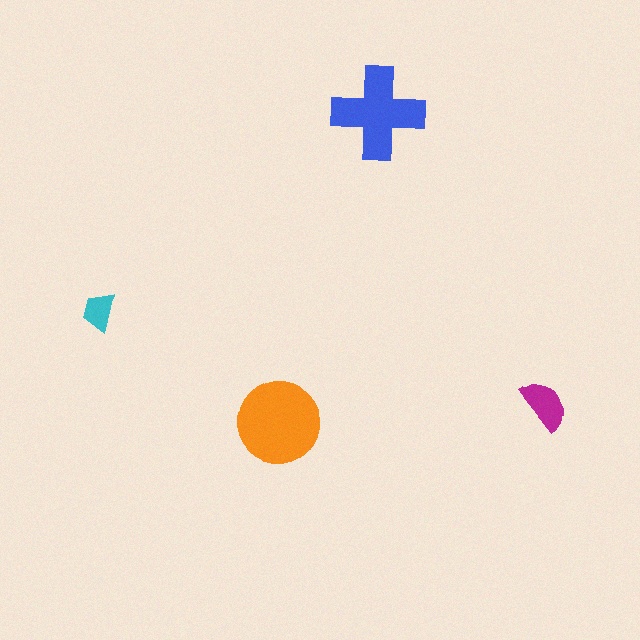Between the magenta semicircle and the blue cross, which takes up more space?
The blue cross.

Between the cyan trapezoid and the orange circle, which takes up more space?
The orange circle.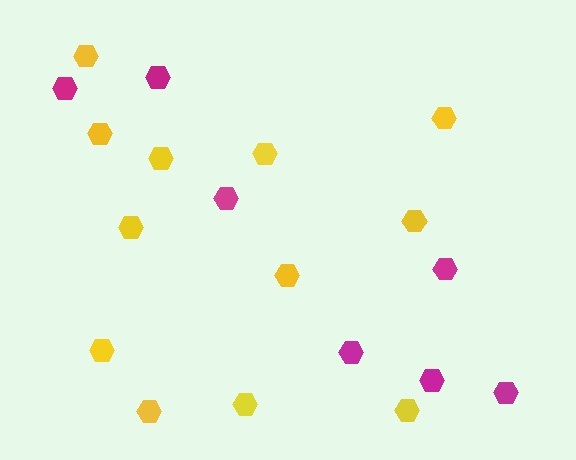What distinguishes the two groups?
There are 2 groups: one group of yellow hexagons (12) and one group of magenta hexagons (7).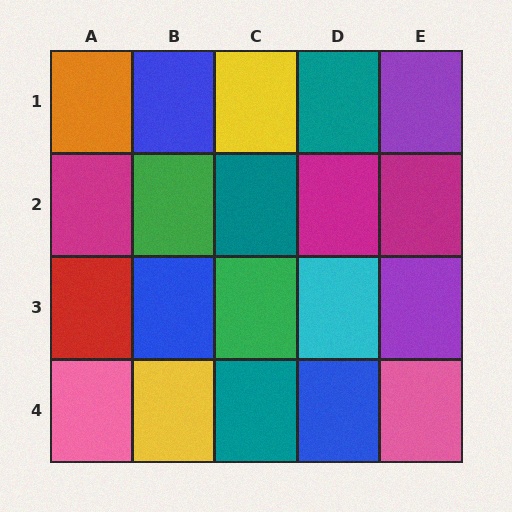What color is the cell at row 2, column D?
Magenta.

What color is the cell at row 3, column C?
Green.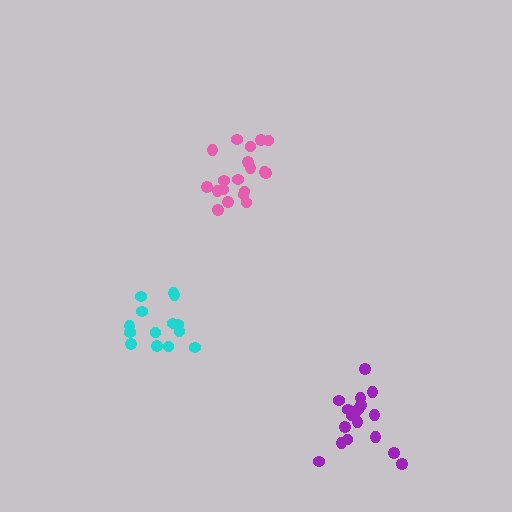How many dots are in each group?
Group 1: 19 dots, Group 2: 18 dots, Group 3: 14 dots (51 total).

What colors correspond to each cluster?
The clusters are colored: pink, purple, cyan.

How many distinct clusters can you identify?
There are 3 distinct clusters.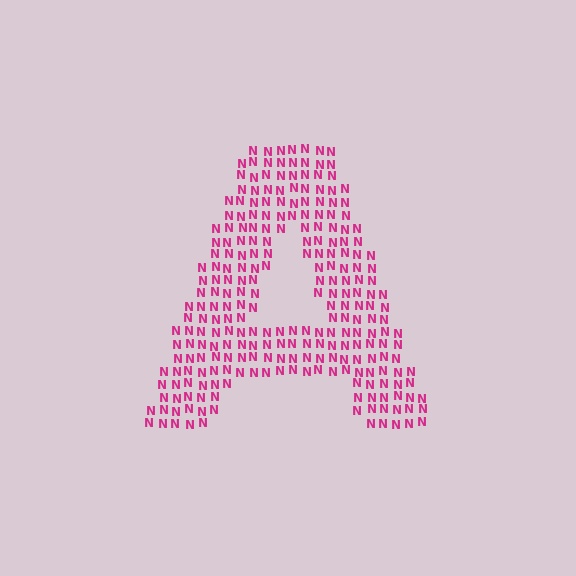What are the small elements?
The small elements are letter N's.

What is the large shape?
The large shape is the letter A.